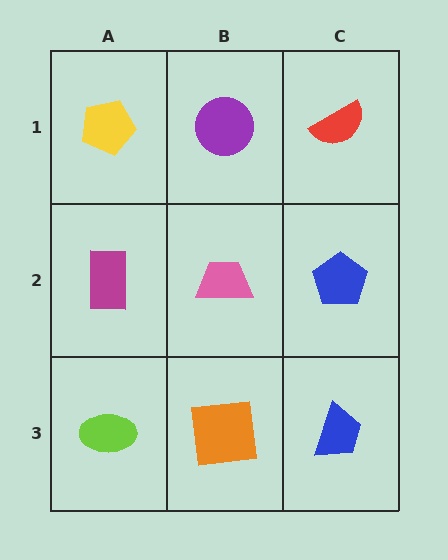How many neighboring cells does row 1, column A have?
2.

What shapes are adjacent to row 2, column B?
A purple circle (row 1, column B), an orange square (row 3, column B), a magenta rectangle (row 2, column A), a blue pentagon (row 2, column C).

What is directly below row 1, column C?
A blue pentagon.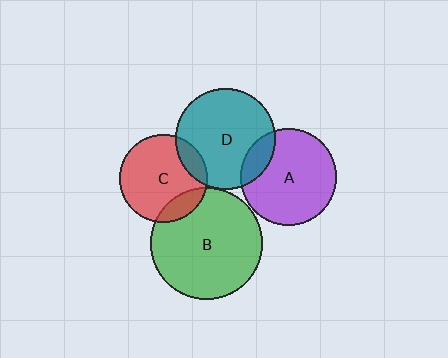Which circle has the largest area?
Circle B (green).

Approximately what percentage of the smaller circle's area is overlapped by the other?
Approximately 15%.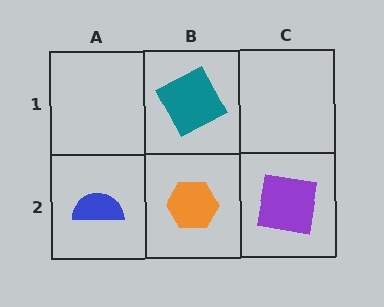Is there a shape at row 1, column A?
No, that cell is empty.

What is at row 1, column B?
A teal square.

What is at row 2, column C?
A purple square.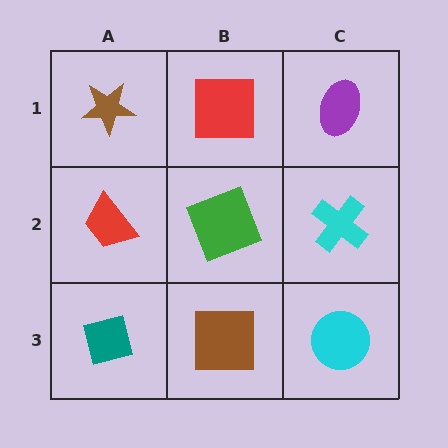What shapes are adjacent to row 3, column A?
A red trapezoid (row 2, column A), a brown square (row 3, column B).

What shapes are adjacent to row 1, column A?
A red trapezoid (row 2, column A), a red square (row 1, column B).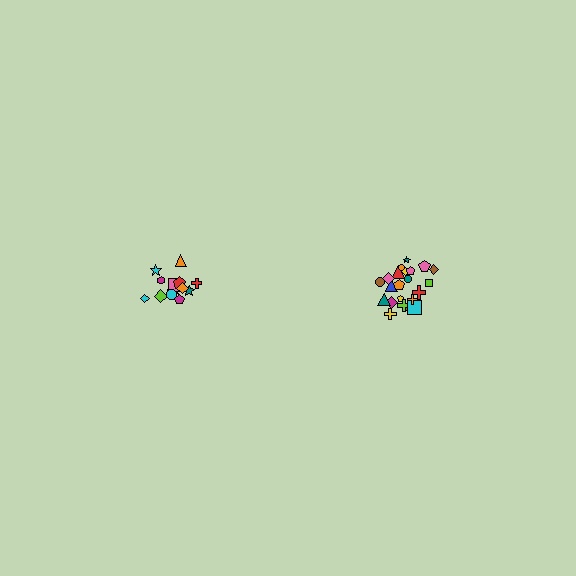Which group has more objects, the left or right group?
The right group.